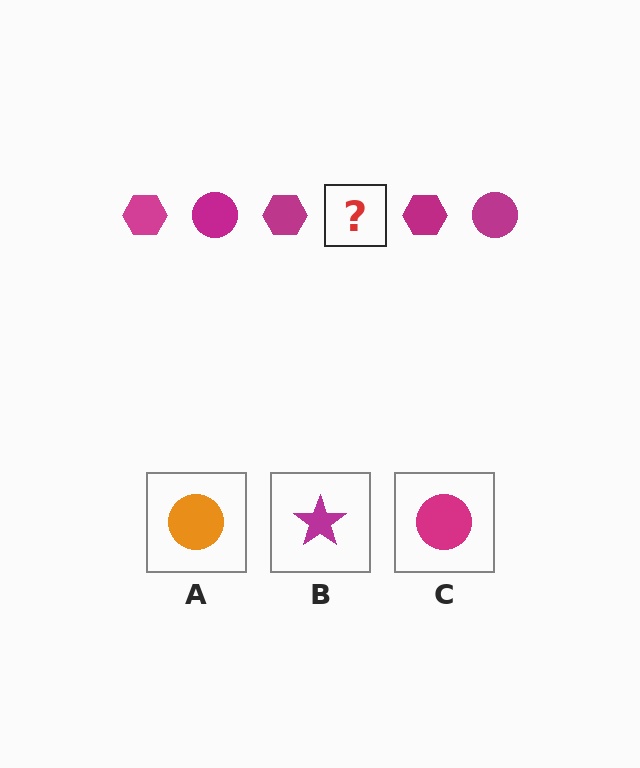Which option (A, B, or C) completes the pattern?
C.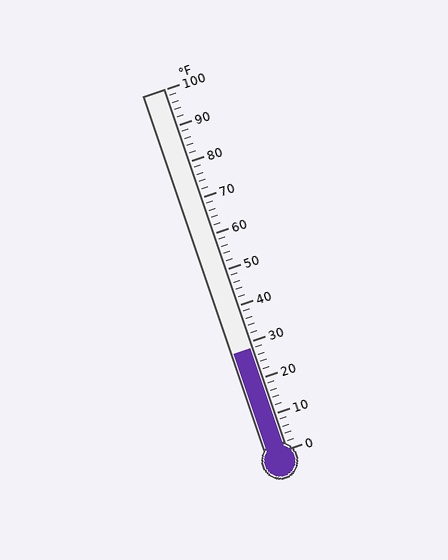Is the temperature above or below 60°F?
The temperature is below 60°F.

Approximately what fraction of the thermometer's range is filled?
The thermometer is filled to approximately 30% of its range.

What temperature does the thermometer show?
The thermometer shows approximately 28°F.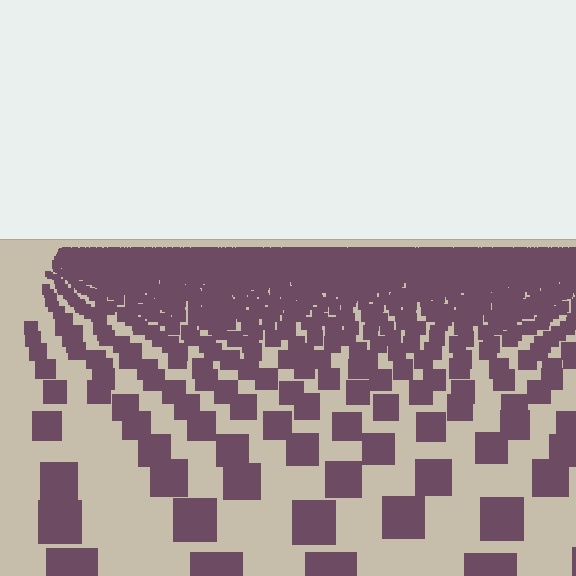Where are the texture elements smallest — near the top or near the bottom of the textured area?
Near the top.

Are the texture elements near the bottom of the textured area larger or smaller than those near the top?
Larger. Near the bottom, elements are closer to the viewer and appear at a bigger on-screen size.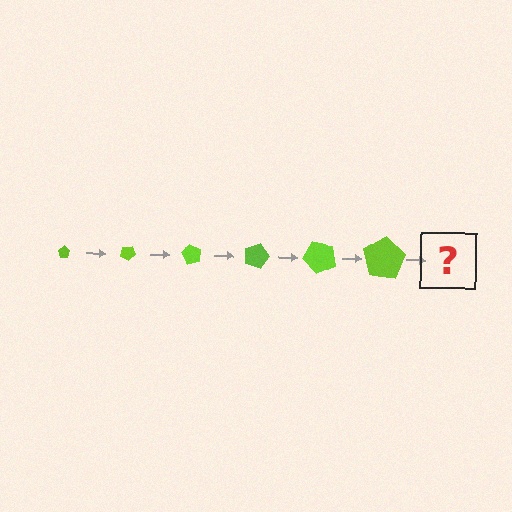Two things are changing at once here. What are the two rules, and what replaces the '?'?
The two rules are that the pentagon grows larger each step and it rotates 30 degrees each step. The '?' should be a pentagon, larger than the previous one and rotated 180 degrees from the start.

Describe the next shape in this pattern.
It should be a pentagon, larger than the previous one and rotated 180 degrees from the start.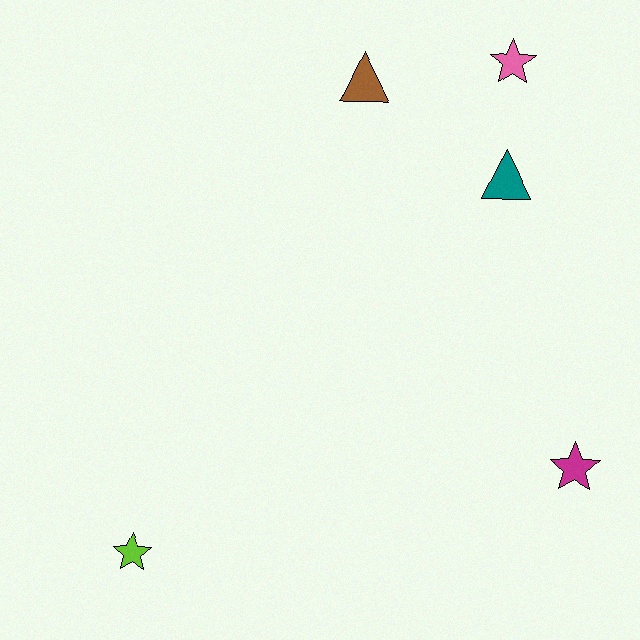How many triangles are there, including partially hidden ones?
There are 2 triangles.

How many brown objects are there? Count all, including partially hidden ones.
There is 1 brown object.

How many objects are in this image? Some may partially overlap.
There are 5 objects.